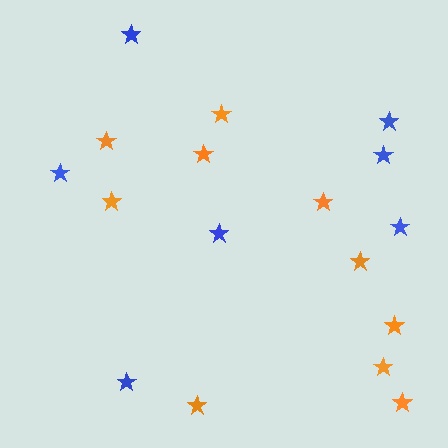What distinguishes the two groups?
There are 2 groups: one group of orange stars (10) and one group of blue stars (7).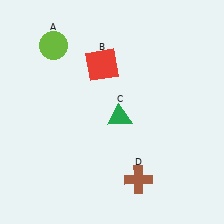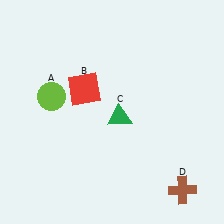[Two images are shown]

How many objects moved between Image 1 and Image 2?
3 objects moved between the two images.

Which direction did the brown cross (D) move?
The brown cross (D) moved right.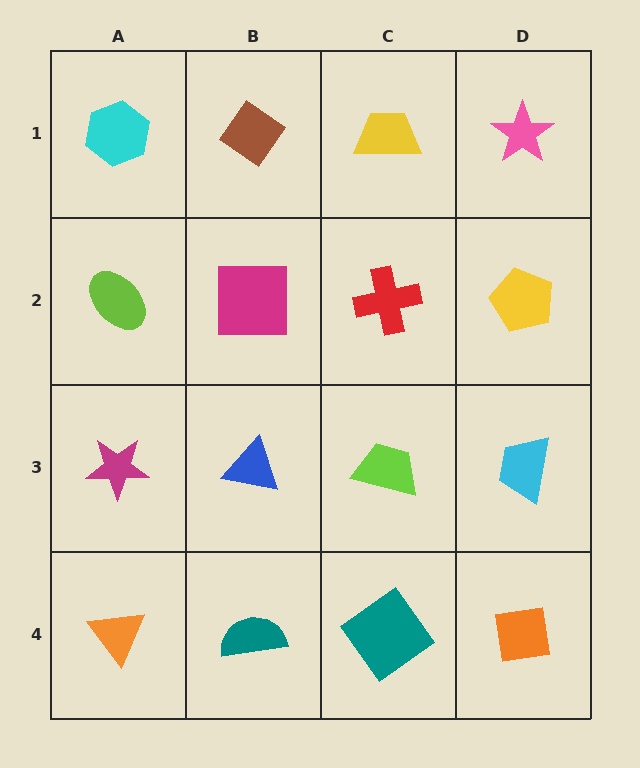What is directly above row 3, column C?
A red cross.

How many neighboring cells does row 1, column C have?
3.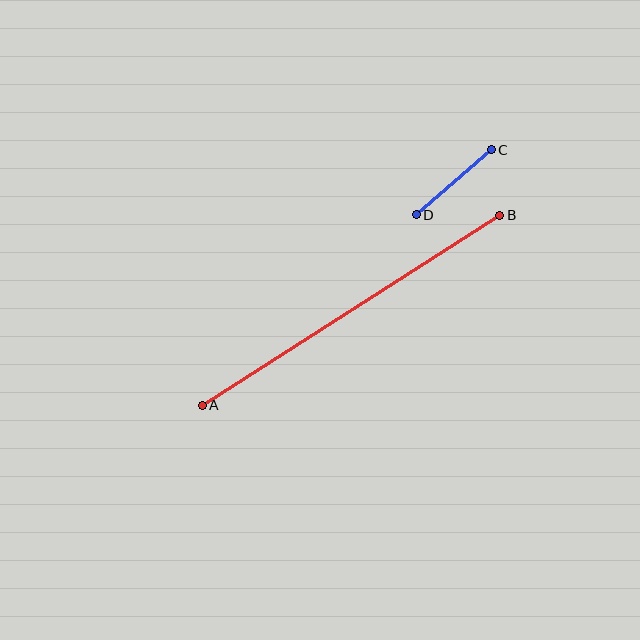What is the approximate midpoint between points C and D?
The midpoint is at approximately (454, 182) pixels.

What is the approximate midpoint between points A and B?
The midpoint is at approximately (351, 310) pixels.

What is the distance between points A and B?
The distance is approximately 353 pixels.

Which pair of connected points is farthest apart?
Points A and B are farthest apart.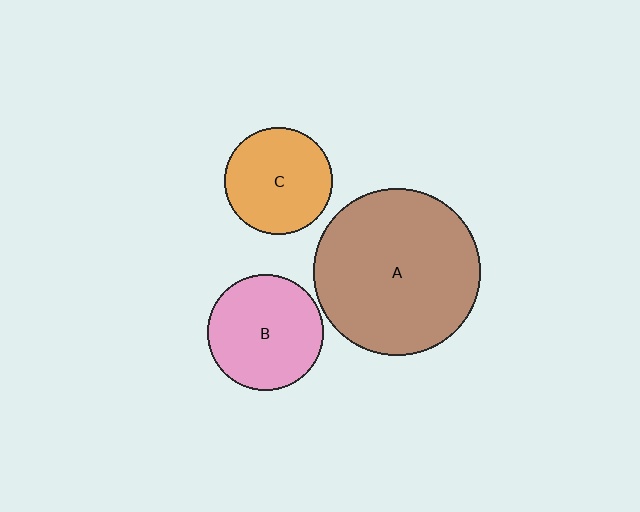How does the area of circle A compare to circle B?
Approximately 2.1 times.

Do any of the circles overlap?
No, none of the circles overlap.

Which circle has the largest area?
Circle A (brown).